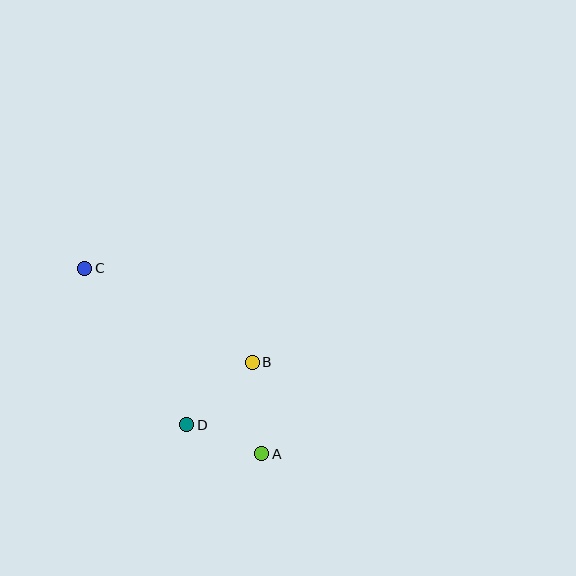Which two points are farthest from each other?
Points A and C are farthest from each other.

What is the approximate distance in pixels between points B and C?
The distance between B and C is approximately 192 pixels.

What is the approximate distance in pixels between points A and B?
The distance between A and B is approximately 92 pixels.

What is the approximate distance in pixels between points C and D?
The distance between C and D is approximately 187 pixels.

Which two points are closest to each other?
Points A and D are closest to each other.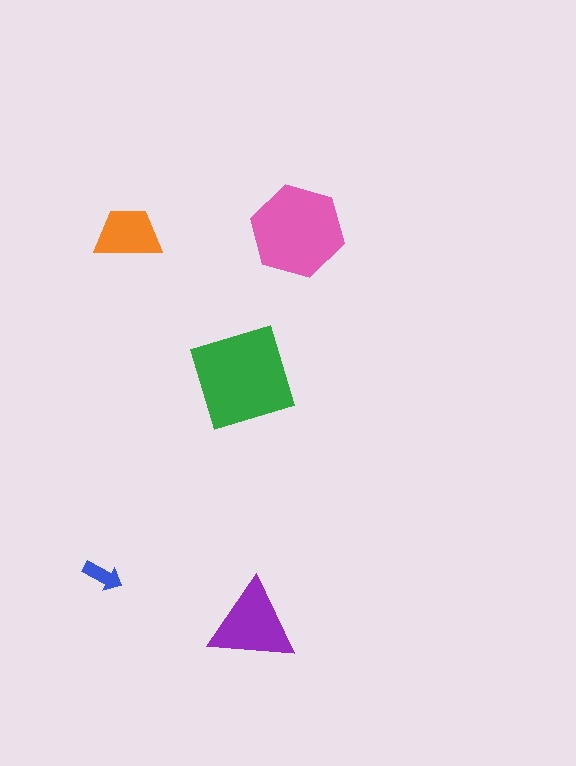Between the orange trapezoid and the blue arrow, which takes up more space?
The orange trapezoid.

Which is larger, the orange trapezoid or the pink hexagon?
The pink hexagon.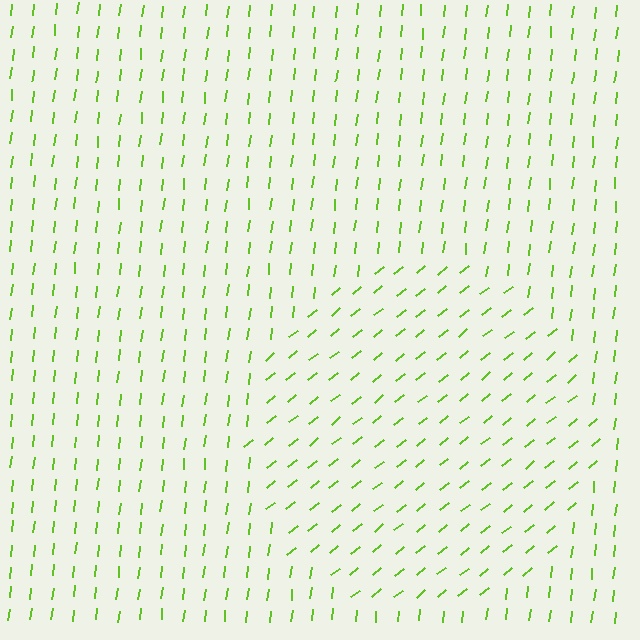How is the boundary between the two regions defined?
The boundary is defined purely by a change in line orientation (approximately 45 degrees difference). All lines are the same color and thickness.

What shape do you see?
I see a circle.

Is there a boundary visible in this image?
Yes, there is a texture boundary formed by a change in line orientation.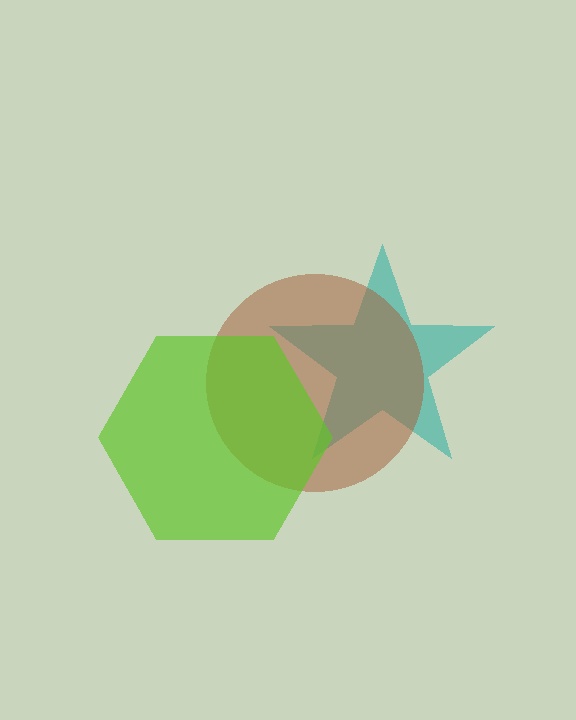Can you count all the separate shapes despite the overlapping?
Yes, there are 3 separate shapes.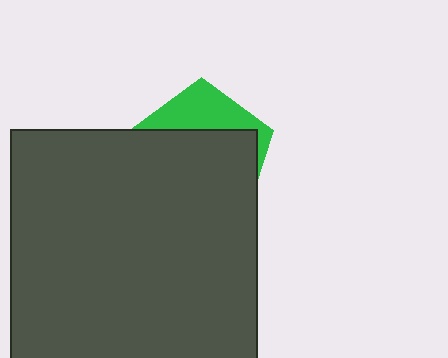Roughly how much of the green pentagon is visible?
A small part of it is visible (roughly 30%).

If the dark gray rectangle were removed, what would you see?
You would see the complete green pentagon.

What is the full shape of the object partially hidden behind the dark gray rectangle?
The partially hidden object is a green pentagon.